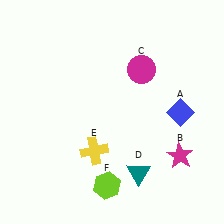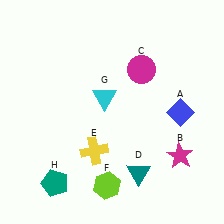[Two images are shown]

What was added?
A cyan triangle (G), a teal pentagon (H) were added in Image 2.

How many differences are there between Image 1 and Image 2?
There are 2 differences between the two images.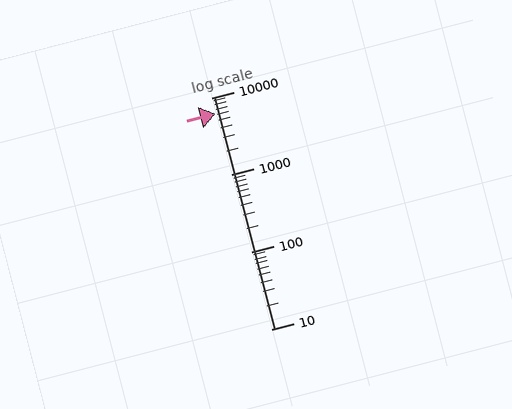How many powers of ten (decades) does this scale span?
The scale spans 3 decades, from 10 to 10000.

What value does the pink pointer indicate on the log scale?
The pointer indicates approximately 6200.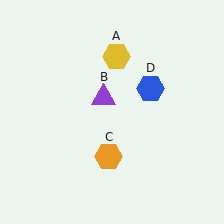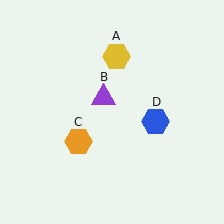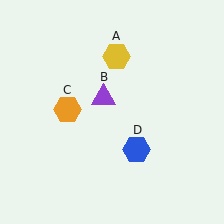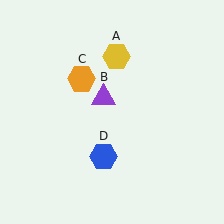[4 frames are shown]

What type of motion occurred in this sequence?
The orange hexagon (object C), blue hexagon (object D) rotated clockwise around the center of the scene.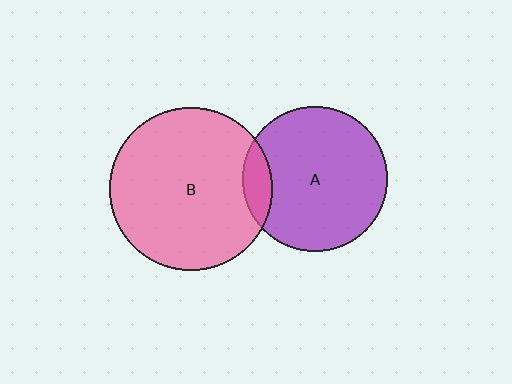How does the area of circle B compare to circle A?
Approximately 1.3 times.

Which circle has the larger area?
Circle B (pink).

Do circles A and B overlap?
Yes.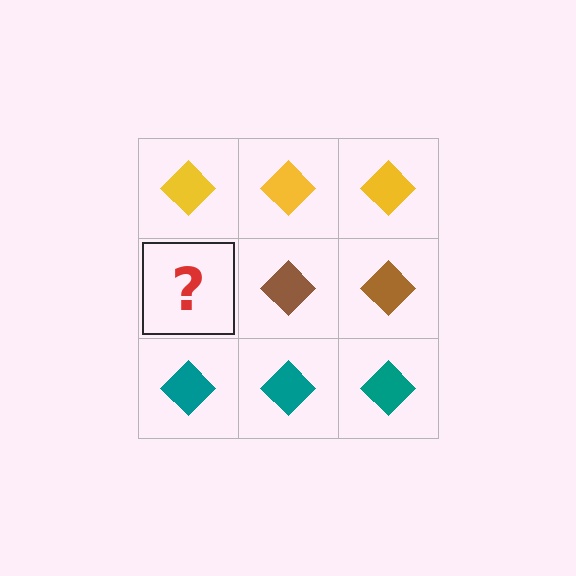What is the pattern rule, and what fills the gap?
The rule is that each row has a consistent color. The gap should be filled with a brown diamond.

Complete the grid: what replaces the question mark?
The question mark should be replaced with a brown diamond.